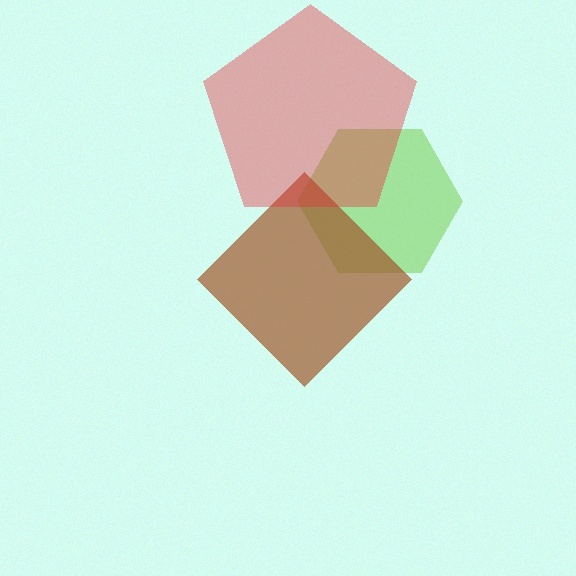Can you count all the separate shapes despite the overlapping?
Yes, there are 3 separate shapes.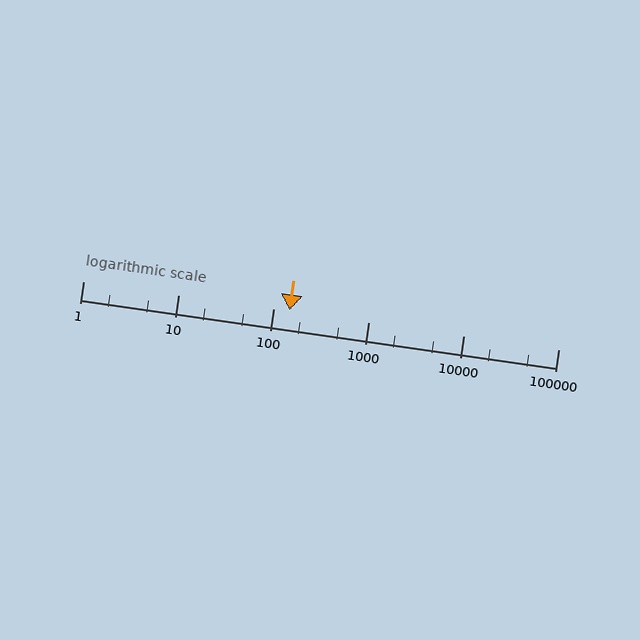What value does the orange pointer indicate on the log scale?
The pointer indicates approximately 150.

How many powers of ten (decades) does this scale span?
The scale spans 5 decades, from 1 to 100000.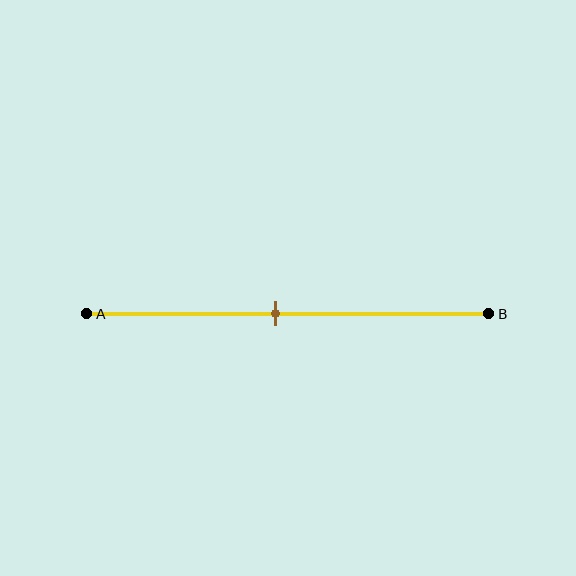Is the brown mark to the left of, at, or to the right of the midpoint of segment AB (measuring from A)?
The brown mark is approximately at the midpoint of segment AB.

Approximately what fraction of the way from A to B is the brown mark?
The brown mark is approximately 45% of the way from A to B.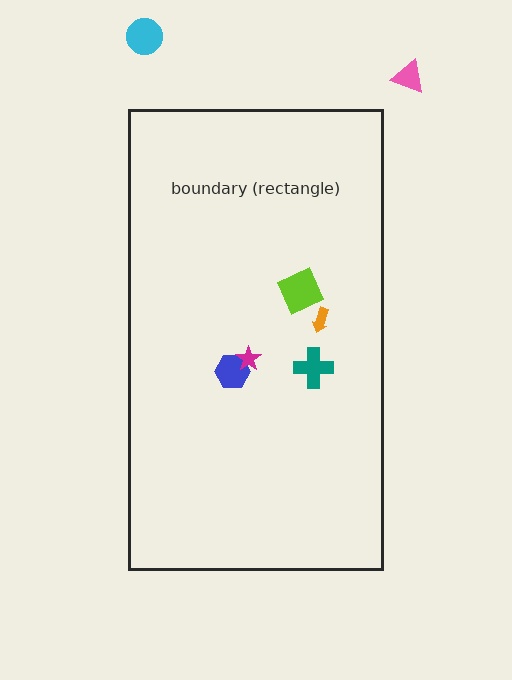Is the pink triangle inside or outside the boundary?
Outside.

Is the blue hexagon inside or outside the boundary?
Inside.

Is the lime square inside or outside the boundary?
Inside.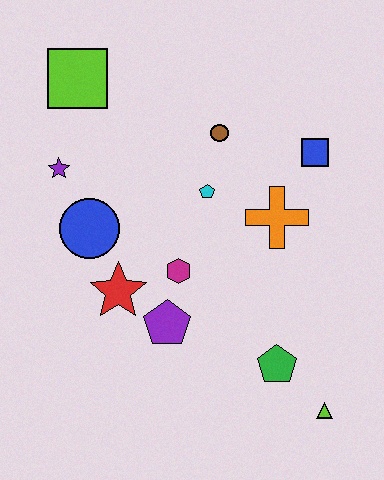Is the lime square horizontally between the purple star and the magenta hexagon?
Yes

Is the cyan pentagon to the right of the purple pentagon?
Yes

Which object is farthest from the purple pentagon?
The lime square is farthest from the purple pentagon.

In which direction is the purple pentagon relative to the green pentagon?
The purple pentagon is to the left of the green pentagon.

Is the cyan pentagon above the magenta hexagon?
Yes